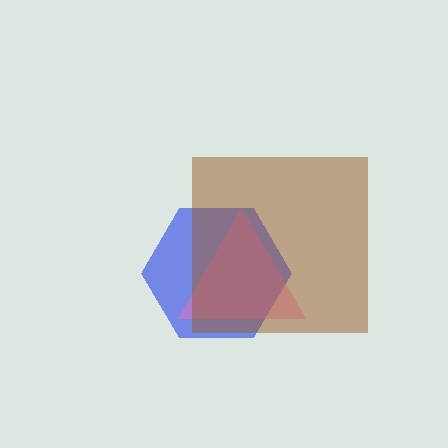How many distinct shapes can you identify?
There are 3 distinct shapes: a blue hexagon, a pink triangle, a brown square.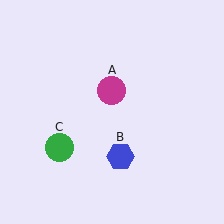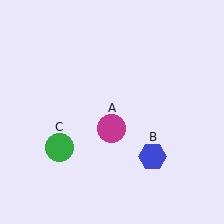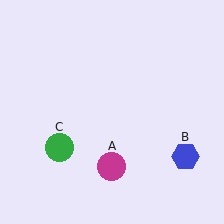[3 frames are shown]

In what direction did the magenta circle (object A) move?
The magenta circle (object A) moved down.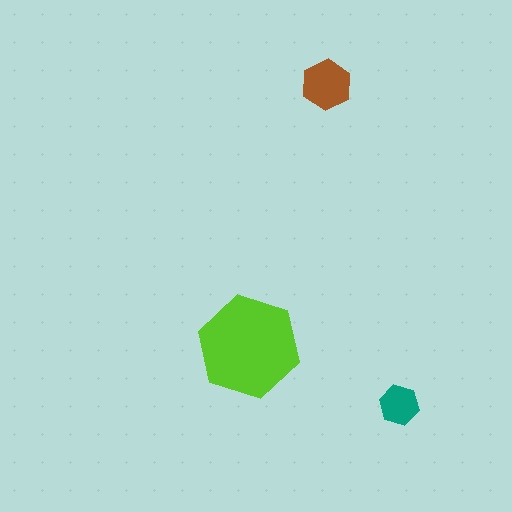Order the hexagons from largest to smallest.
the lime one, the brown one, the teal one.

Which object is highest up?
The brown hexagon is topmost.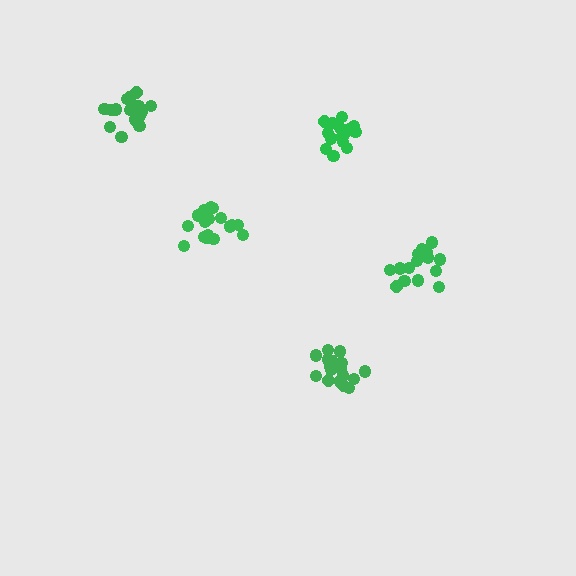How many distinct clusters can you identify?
There are 5 distinct clusters.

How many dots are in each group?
Group 1: 17 dots, Group 2: 15 dots, Group 3: 19 dots, Group 4: 21 dots, Group 5: 15 dots (87 total).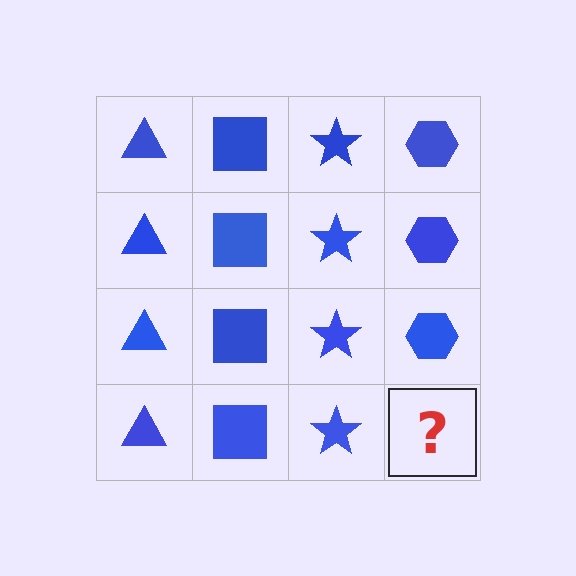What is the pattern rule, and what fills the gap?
The rule is that each column has a consistent shape. The gap should be filled with a blue hexagon.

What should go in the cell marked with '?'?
The missing cell should contain a blue hexagon.